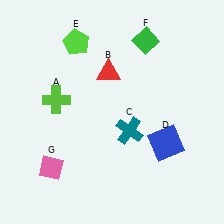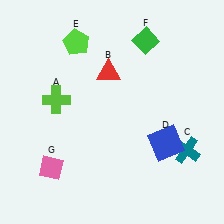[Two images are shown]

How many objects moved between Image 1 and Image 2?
1 object moved between the two images.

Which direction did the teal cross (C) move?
The teal cross (C) moved right.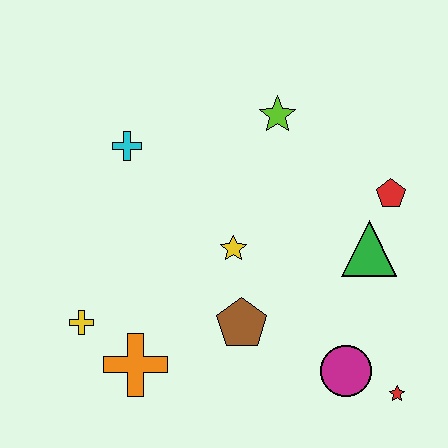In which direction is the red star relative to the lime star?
The red star is below the lime star.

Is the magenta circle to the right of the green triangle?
No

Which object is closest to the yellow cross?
The orange cross is closest to the yellow cross.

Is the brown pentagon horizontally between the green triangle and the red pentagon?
No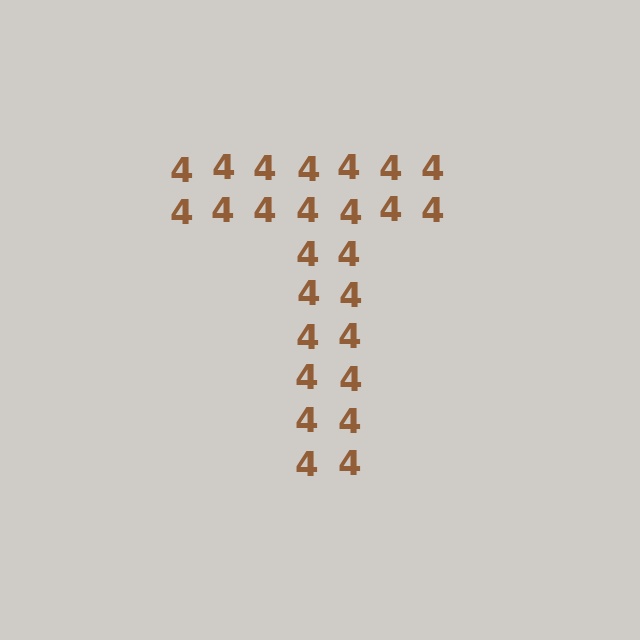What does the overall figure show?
The overall figure shows the letter T.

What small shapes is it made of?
It is made of small digit 4's.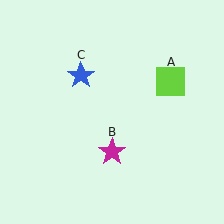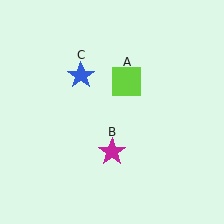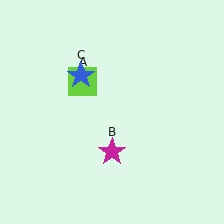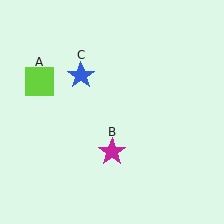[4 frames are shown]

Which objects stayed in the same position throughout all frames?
Magenta star (object B) and blue star (object C) remained stationary.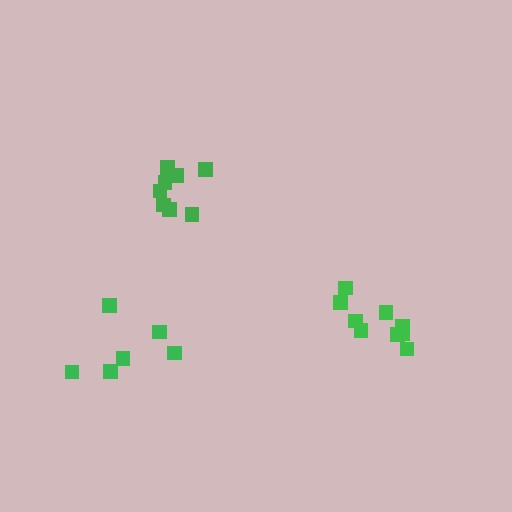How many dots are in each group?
Group 1: 8 dots, Group 2: 9 dots, Group 3: 6 dots (23 total).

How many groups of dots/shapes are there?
There are 3 groups.